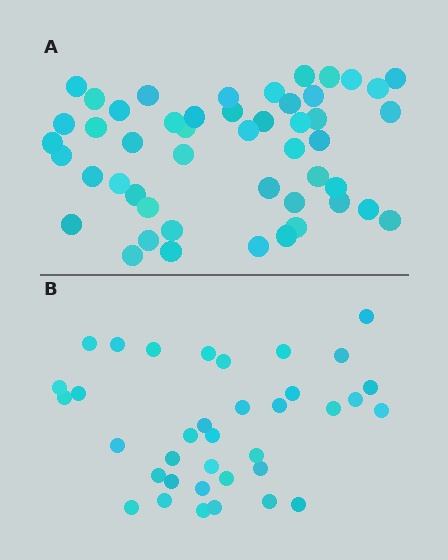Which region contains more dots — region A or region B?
Region A (the top region) has more dots.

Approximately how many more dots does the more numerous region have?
Region A has approximately 15 more dots than region B.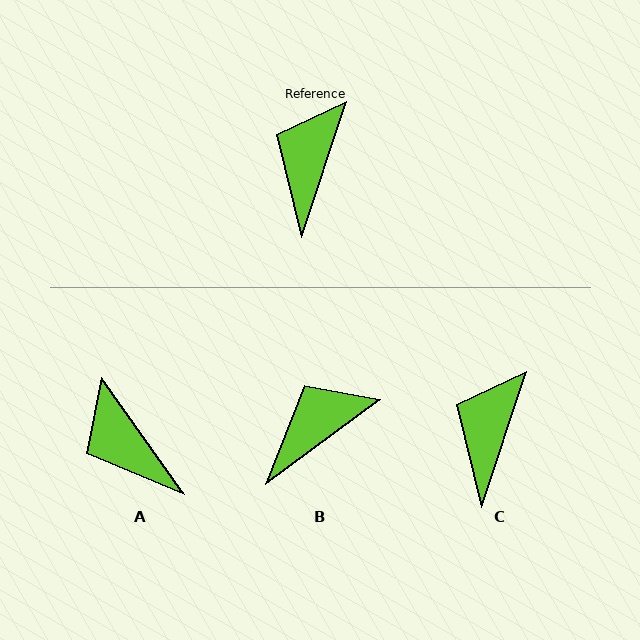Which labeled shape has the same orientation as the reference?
C.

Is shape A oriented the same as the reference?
No, it is off by about 54 degrees.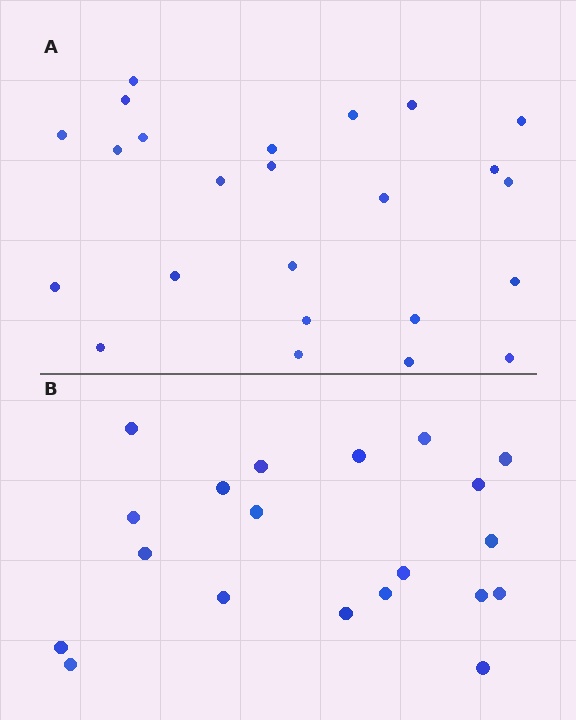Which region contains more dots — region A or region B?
Region A (the top region) has more dots.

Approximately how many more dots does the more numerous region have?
Region A has about 4 more dots than region B.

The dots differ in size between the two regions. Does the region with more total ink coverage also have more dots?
No. Region B has more total ink coverage because its dots are larger, but region A actually contains more individual dots. Total area can be misleading — the number of items is what matters here.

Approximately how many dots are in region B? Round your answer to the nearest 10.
About 20 dots.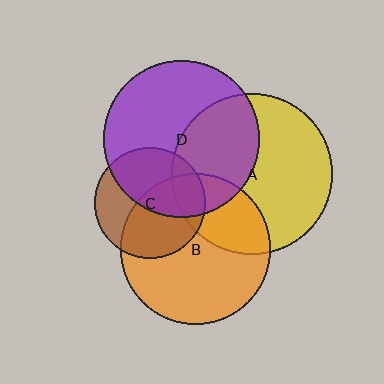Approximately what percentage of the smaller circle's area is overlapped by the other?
Approximately 55%.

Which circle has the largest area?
Circle A (yellow).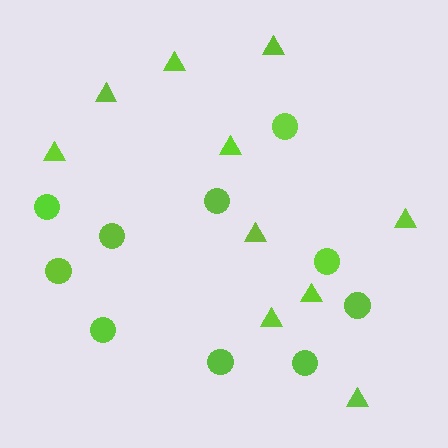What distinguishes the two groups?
There are 2 groups: one group of triangles (10) and one group of circles (10).